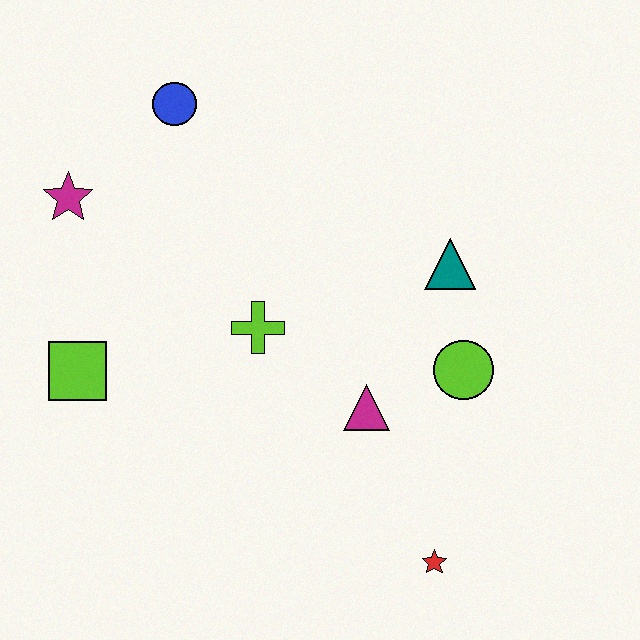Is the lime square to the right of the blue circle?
No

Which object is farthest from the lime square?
The red star is farthest from the lime square.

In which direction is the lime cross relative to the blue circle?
The lime cross is below the blue circle.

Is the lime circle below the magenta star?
Yes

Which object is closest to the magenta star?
The blue circle is closest to the magenta star.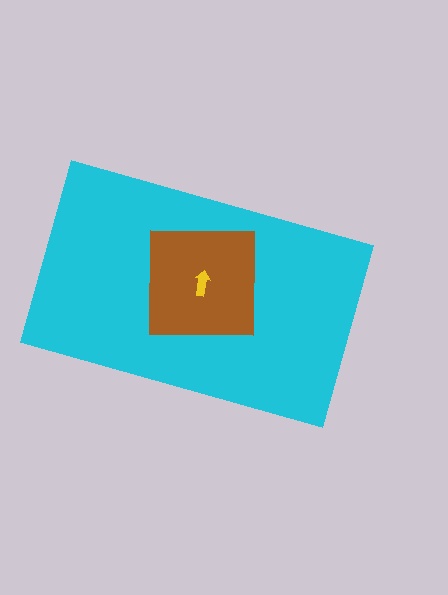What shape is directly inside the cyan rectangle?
The brown square.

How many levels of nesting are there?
3.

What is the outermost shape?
The cyan rectangle.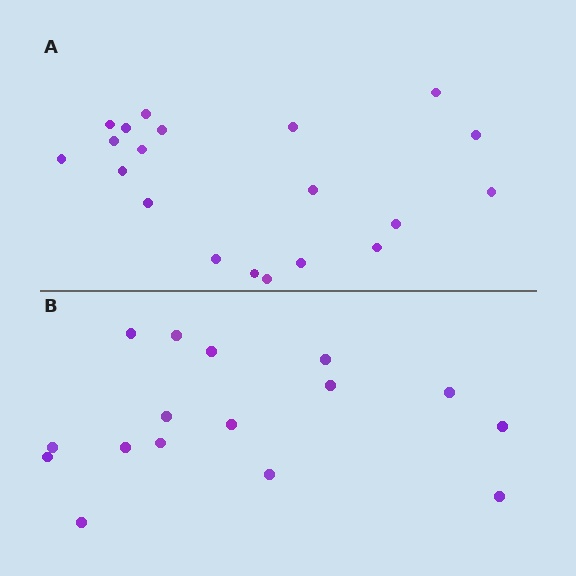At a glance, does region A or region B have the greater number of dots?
Region A (the top region) has more dots.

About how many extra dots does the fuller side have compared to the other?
Region A has about 4 more dots than region B.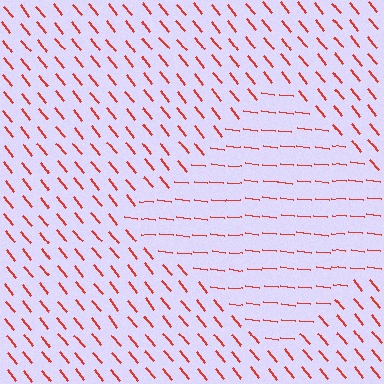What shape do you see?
I see a diamond.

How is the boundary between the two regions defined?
The boundary is defined purely by a change in line orientation (approximately 45 degrees difference). All lines are the same color and thickness.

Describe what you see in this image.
The image is filled with small red line segments. A diamond region in the image has lines oriented differently from the surrounding lines, creating a visible texture boundary.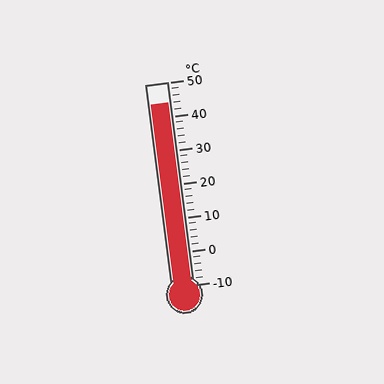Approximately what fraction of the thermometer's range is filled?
The thermometer is filled to approximately 90% of its range.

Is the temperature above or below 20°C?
The temperature is above 20°C.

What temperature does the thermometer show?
The thermometer shows approximately 44°C.